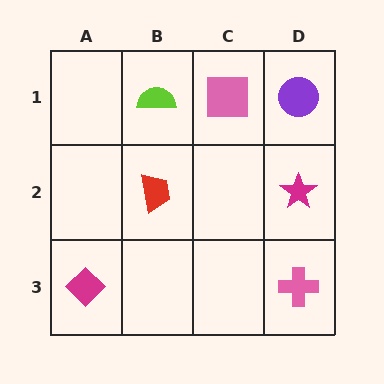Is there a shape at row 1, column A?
No, that cell is empty.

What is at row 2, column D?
A magenta star.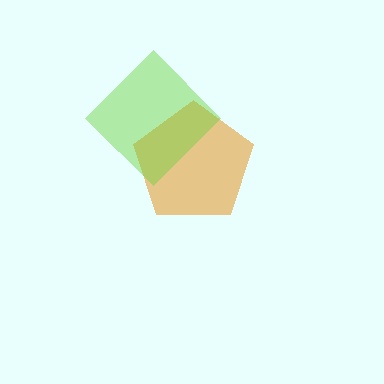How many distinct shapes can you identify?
There are 2 distinct shapes: an orange pentagon, a lime diamond.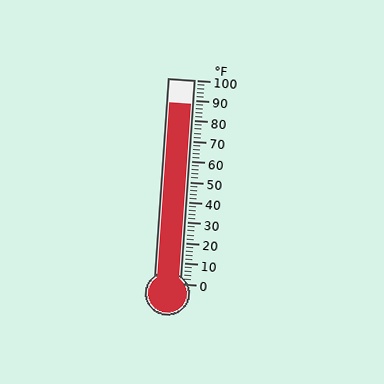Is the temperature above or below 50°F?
The temperature is above 50°F.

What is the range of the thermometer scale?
The thermometer scale ranges from 0°F to 100°F.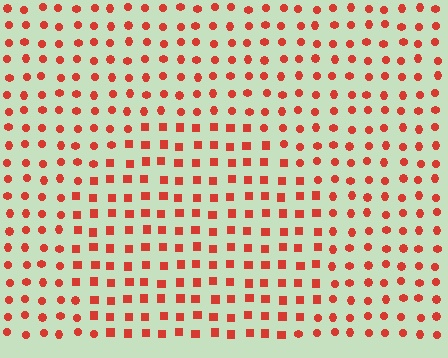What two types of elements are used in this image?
The image uses squares inside the circle region and circles outside it.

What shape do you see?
I see a circle.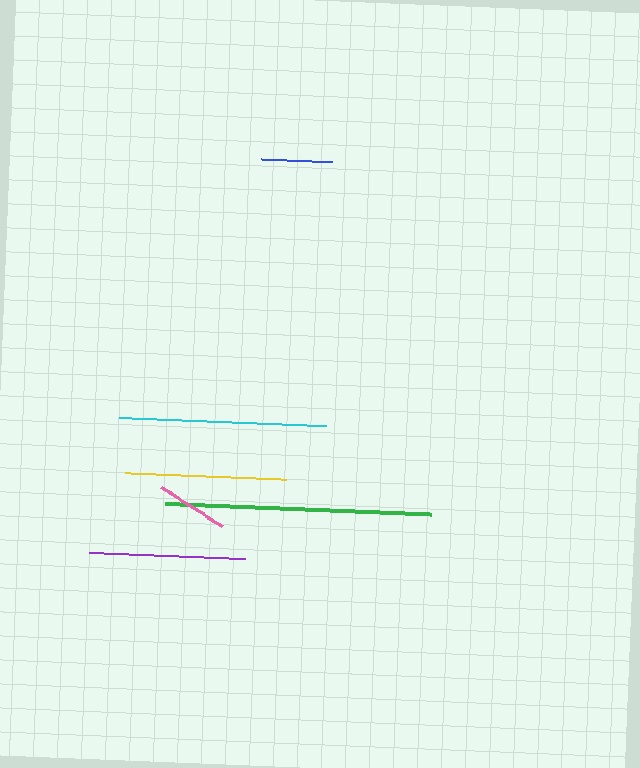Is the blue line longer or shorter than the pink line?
The pink line is longer than the blue line.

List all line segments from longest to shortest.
From longest to shortest: green, cyan, yellow, purple, pink, blue.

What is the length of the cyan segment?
The cyan segment is approximately 207 pixels long.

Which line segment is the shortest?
The blue line is the shortest at approximately 71 pixels.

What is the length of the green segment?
The green segment is approximately 266 pixels long.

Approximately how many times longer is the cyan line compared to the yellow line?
The cyan line is approximately 1.3 times the length of the yellow line.